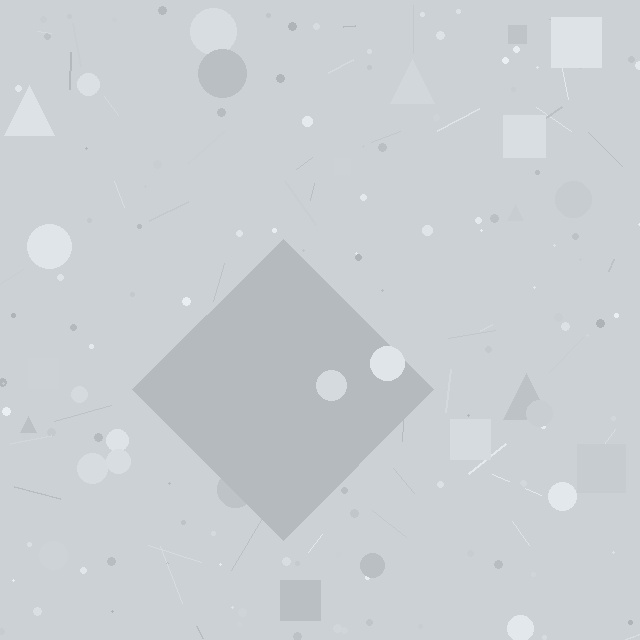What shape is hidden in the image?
A diamond is hidden in the image.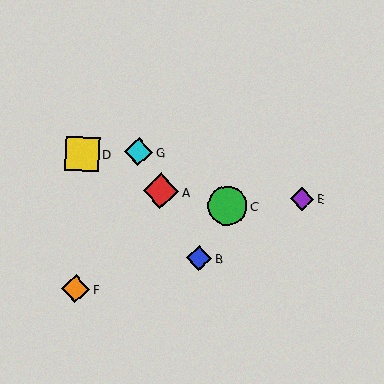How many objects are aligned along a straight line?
3 objects (A, B, G) are aligned along a straight line.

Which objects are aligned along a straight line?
Objects A, B, G are aligned along a straight line.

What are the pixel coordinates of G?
Object G is at (139, 152).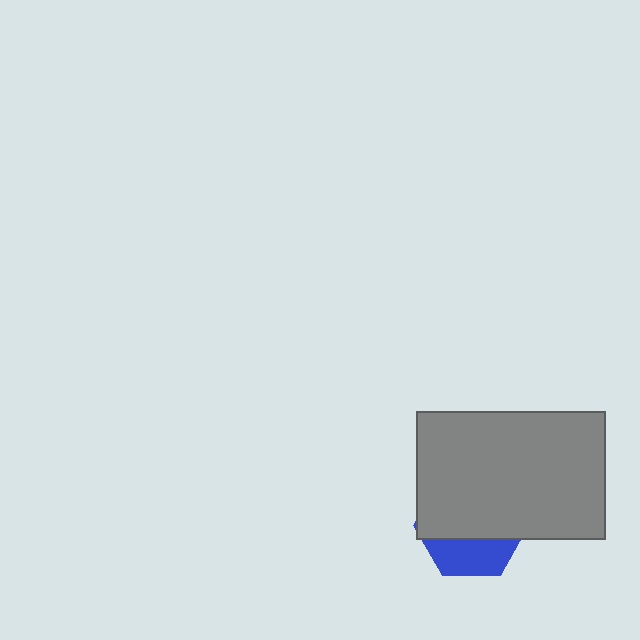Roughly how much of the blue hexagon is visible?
A small part of it is visible (roughly 33%).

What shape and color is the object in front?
The object in front is a gray rectangle.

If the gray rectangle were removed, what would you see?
You would see the complete blue hexagon.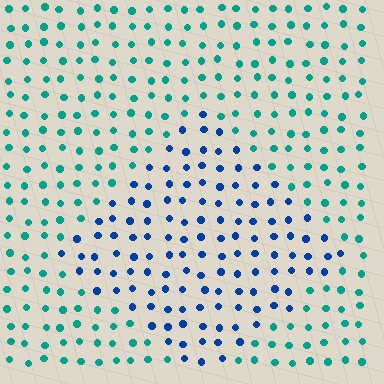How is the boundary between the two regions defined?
The boundary is defined purely by a slight shift in hue (about 47 degrees). Spacing, size, and orientation are identical on both sides.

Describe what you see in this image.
The image is filled with small teal elements in a uniform arrangement. A diamond-shaped region is visible where the elements are tinted to a slightly different hue, forming a subtle color boundary.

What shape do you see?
I see a diamond.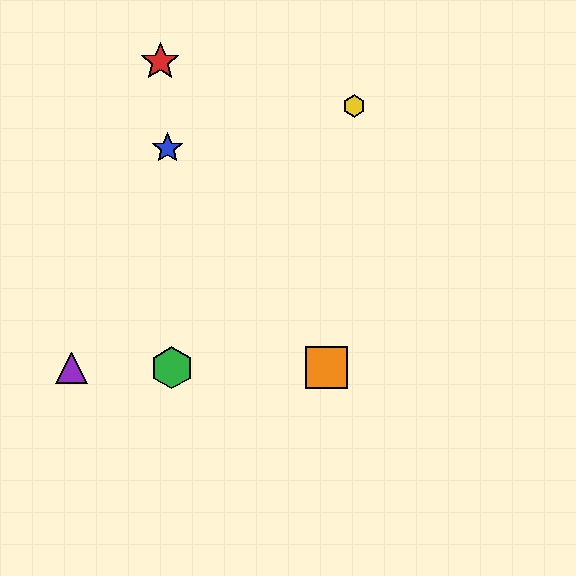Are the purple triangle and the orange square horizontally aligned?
Yes, both are at y≈368.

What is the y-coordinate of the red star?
The red star is at y≈62.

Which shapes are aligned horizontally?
The green hexagon, the purple triangle, the orange square are aligned horizontally.